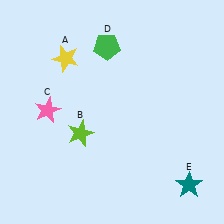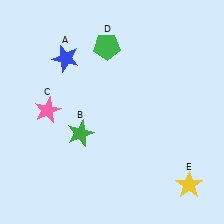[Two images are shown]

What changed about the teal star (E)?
In Image 1, E is teal. In Image 2, it changed to yellow.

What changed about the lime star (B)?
In Image 1, B is lime. In Image 2, it changed to green.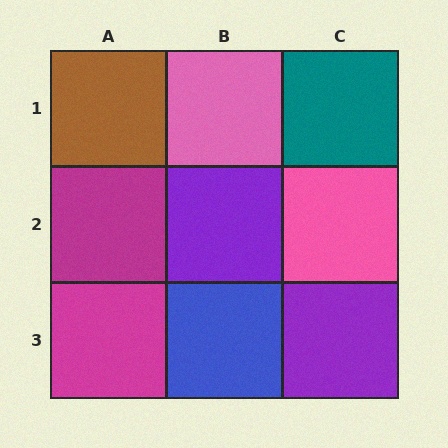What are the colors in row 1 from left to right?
Brown, pink, teal.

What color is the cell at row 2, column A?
Magenta.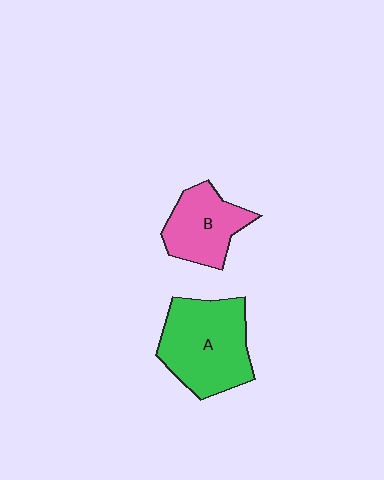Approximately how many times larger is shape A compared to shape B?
Approximately 1.5 times.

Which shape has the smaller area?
Shape B (pink).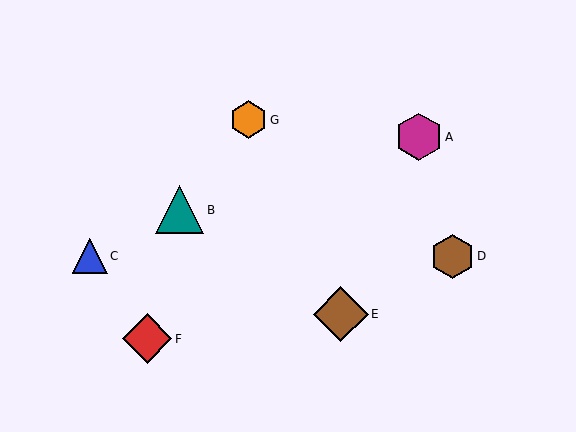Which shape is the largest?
The brown diamond (labeled E) is the largest.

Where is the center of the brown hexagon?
The center of the brown hexagon is at (452, 256).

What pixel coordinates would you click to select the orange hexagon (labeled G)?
Click at (249, 120) to select the orange hexagon G.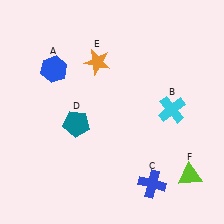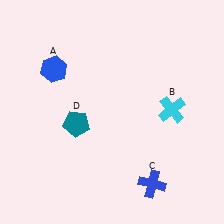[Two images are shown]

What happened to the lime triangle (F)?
The lime triangle (F) was removed in Image 2. It was in the bottom-right area of Image 1.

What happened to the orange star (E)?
The orange star (E) was removed in Image 2. It was in the top-left area of Image 1.